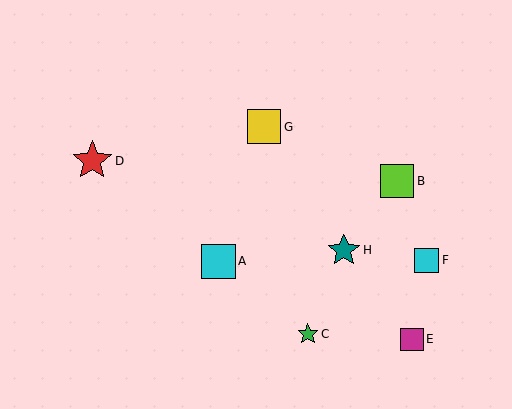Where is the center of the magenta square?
The center of the magenta square is at (412, 339).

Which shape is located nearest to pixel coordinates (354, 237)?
The teal star (labeled H) at (344, 250) is nearest to that location.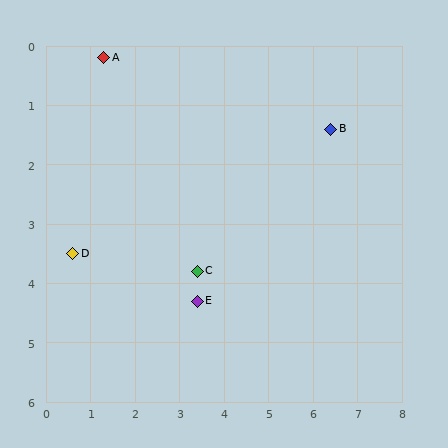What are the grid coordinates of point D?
Point D is at approximately (0.6, 3.5).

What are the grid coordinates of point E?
Point E is at approximately (3.4, 4.3).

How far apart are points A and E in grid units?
Points A and E are about 4.6 grid units apart.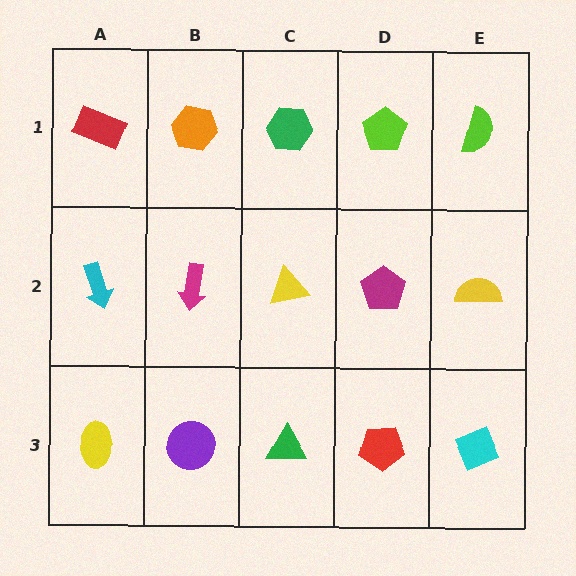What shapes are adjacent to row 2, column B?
An orange hexagon (row 1, column B), a purple circle (row 3, column B), a cyan arrow (row 2, column A), a yellow triangle (row 2, column C).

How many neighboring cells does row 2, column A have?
3.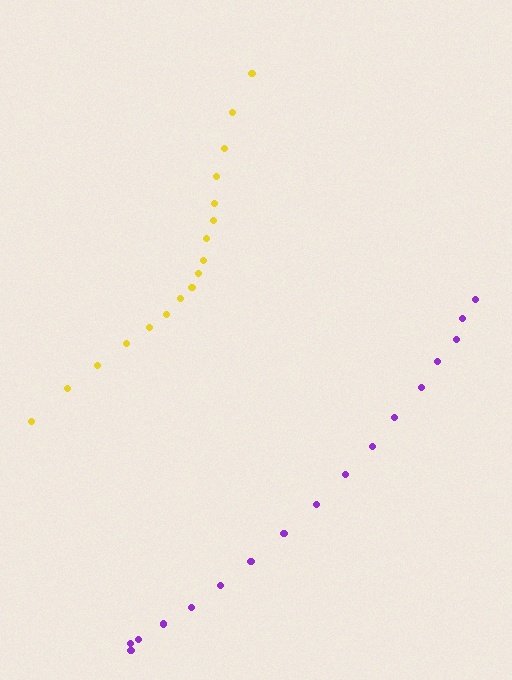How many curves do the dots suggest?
There are 2 distinct paths.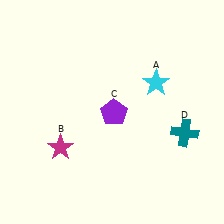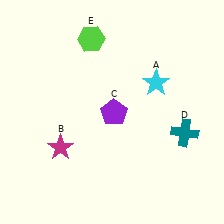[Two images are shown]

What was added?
A lime hexagon (E) was added in Image 2.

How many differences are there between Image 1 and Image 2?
There is 1 difference between the two images.